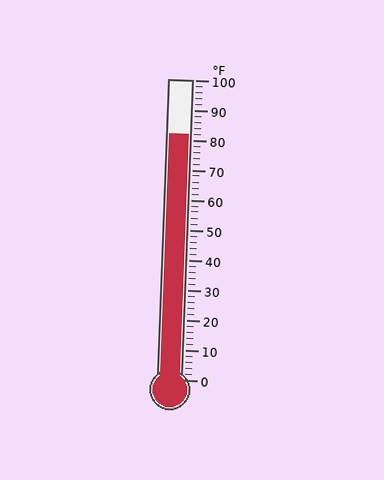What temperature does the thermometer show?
The thermometer shows approximately 82°F.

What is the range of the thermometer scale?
The thermometer scale ranges from 0°F to 100°F.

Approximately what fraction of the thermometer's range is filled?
The thermometer is filled to approximately 80% of its range.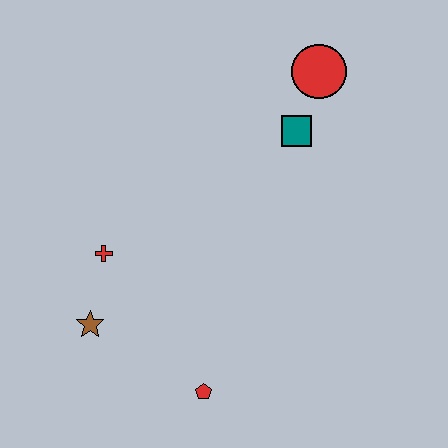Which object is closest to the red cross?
The brown star is closest to the red cross.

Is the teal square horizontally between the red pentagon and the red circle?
Yes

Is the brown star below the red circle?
Yes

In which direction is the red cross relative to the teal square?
The red cross is to the left of the teal square.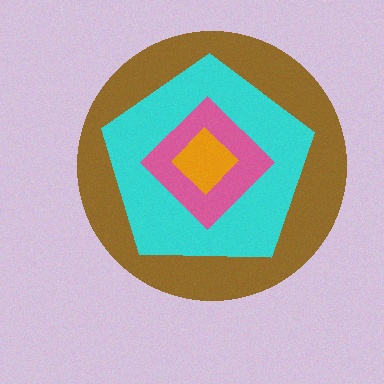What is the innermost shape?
The orange diamond.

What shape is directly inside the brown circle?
The cyan pentagon.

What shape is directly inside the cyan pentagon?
The pink diamond.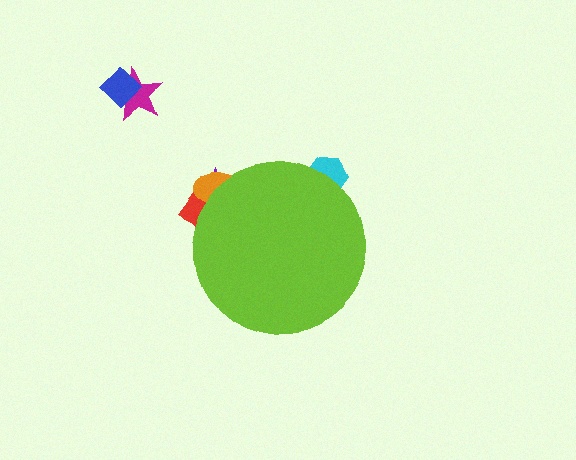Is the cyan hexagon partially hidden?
Yes, the cyan hexagon is partially hidden behind the lime circle.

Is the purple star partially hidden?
Yes, the purple star is partially hidden behind the lime circle.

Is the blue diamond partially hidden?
No, the blue diamond is fully visible.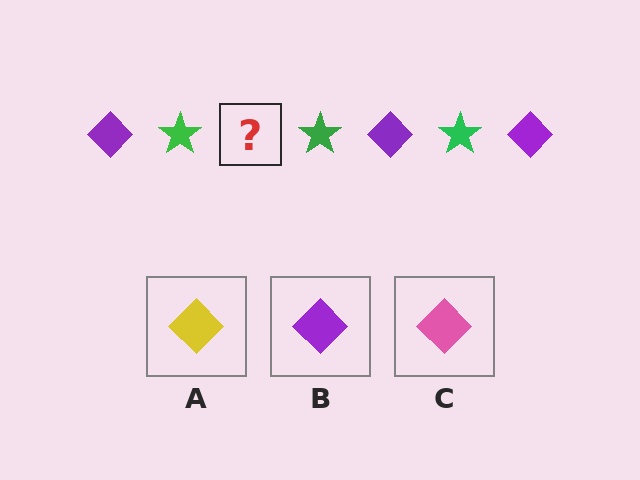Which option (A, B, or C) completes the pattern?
B.